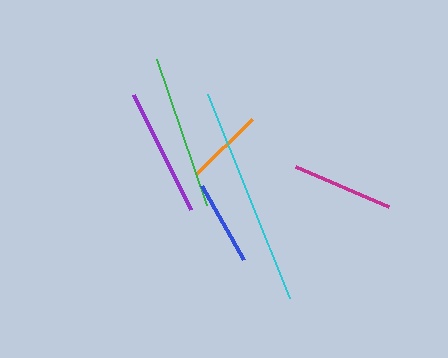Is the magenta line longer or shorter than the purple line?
The purple line is longer than the magenta line.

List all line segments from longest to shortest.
From longest to shortest: cyan, green, purple, magenta, blue, orange.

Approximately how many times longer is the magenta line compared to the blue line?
The magenta line is approximately 1.2 times the length of the blue line.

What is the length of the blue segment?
The blue segment is approximately 86 pixels long.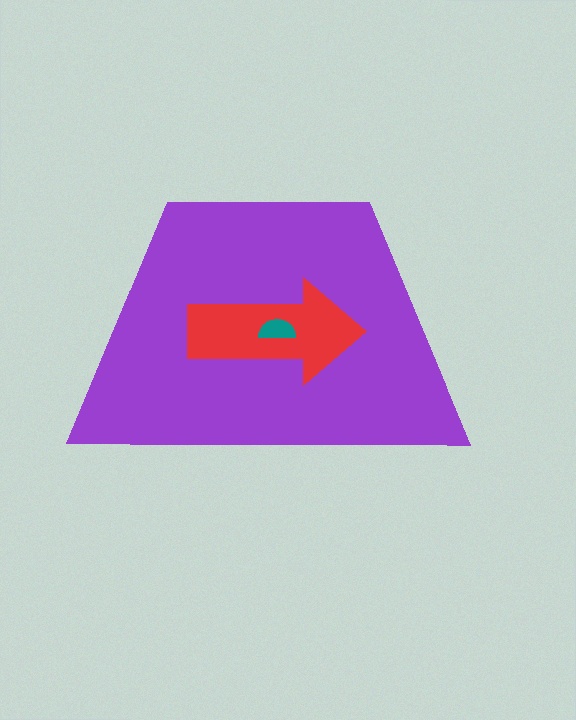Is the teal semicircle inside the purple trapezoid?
Yes.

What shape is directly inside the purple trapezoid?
The red arrow.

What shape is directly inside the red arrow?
The teal semicircle.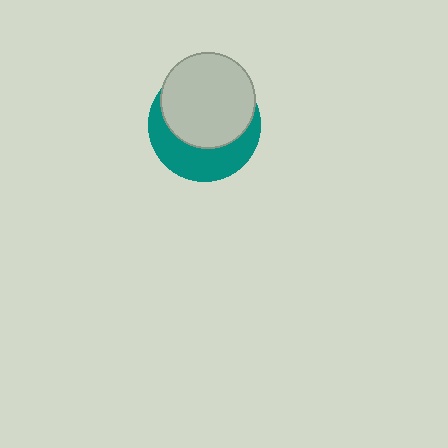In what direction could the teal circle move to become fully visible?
The teal circle could move down. That would shift it out from behind the light gray circle entirely.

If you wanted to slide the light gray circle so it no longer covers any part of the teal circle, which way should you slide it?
Slide it up — that is the most direct way to separate the two shapes.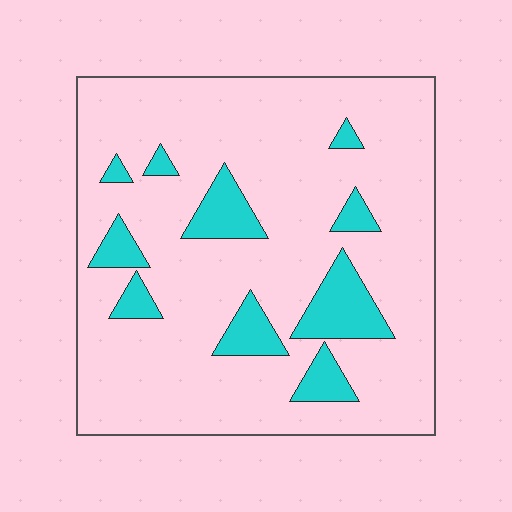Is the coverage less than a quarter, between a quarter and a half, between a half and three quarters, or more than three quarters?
Less than a quarter.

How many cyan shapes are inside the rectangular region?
10.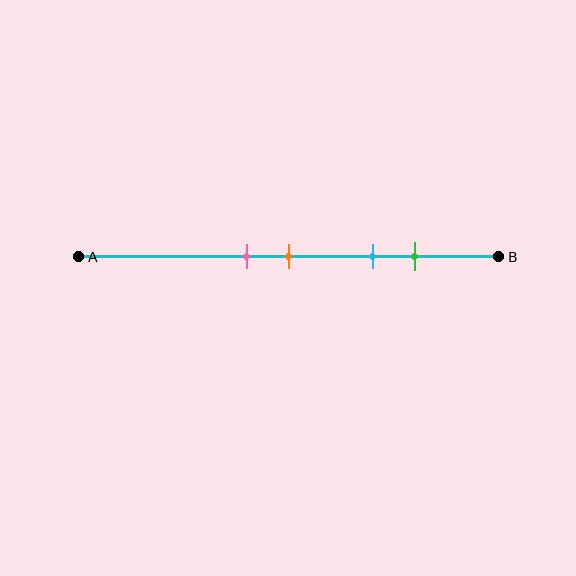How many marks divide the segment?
There are 4 marks dividing the segment.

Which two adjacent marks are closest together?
The pink and orange marks are the closest adjacent pair.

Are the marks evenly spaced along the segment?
No, the marks are not evenly spaced.